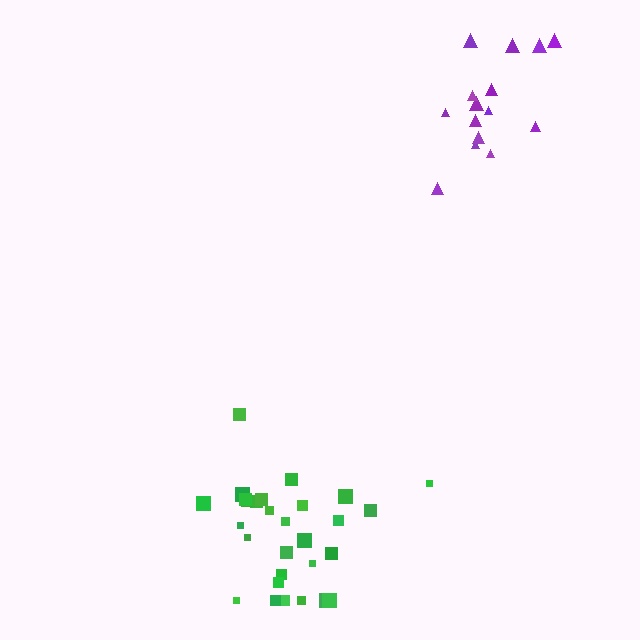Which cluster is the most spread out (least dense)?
Green.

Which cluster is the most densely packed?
Purple.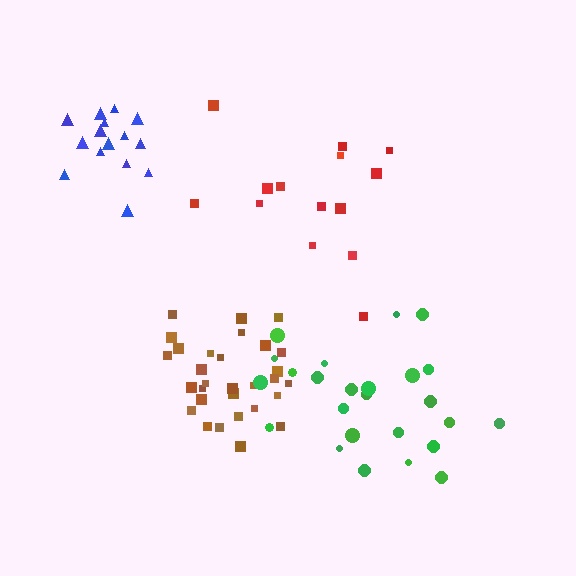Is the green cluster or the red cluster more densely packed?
Green.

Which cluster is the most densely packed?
Brown.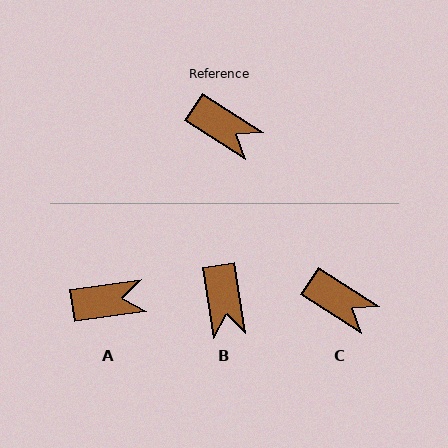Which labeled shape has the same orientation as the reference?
C.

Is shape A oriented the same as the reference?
No, it is off by about 41 degrees.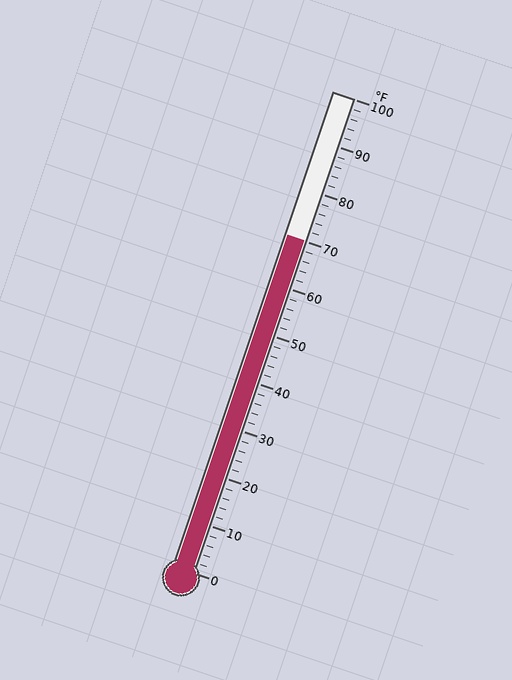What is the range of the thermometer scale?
The thermometer scale ranges from 0°F to 100°F.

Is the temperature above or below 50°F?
The temperature is above 50°F.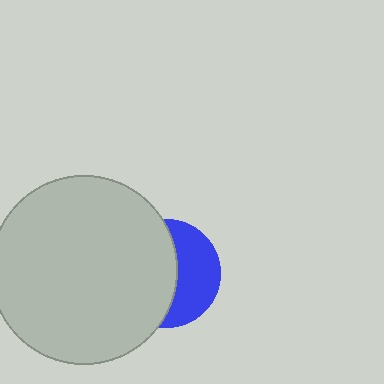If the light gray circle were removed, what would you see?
You would see the complete blue circle.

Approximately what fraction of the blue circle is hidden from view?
Roughly 57% of the blue circle is hidden behind the light gray circle.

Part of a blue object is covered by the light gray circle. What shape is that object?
It is a circle.